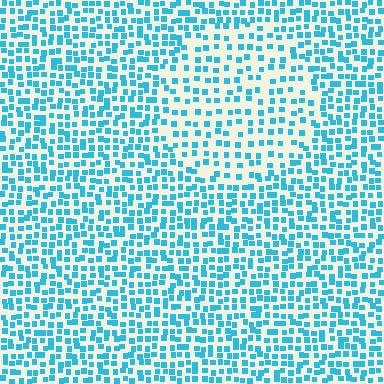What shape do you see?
I see a circle.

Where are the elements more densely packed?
The elements are more densely packed outside the circle boundary.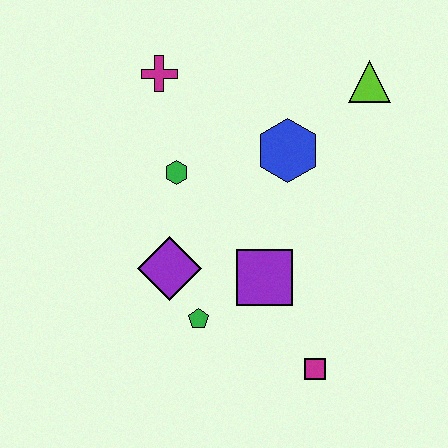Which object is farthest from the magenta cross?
The magenta square is farthest from the magenta cross.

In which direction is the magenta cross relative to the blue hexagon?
The magenta cross is to the left of the blue hexagon.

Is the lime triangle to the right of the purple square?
Yes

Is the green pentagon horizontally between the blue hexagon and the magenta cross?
Yes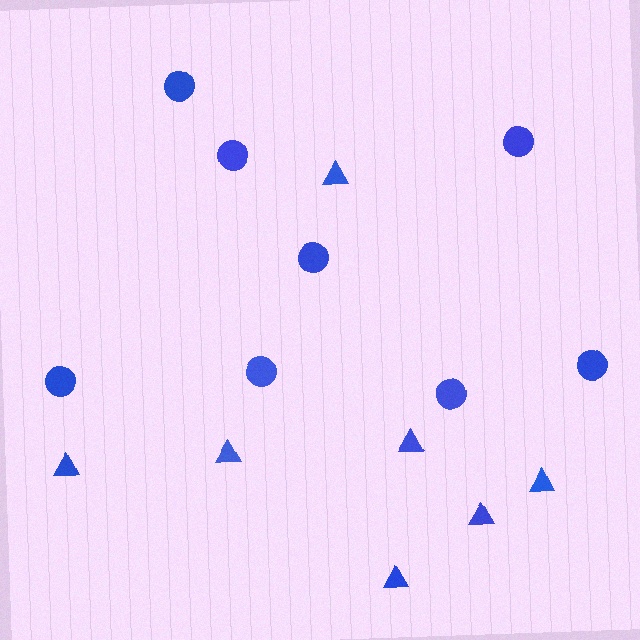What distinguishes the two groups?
There are 2 groups: one group of circles (8) and one group of triangles (7).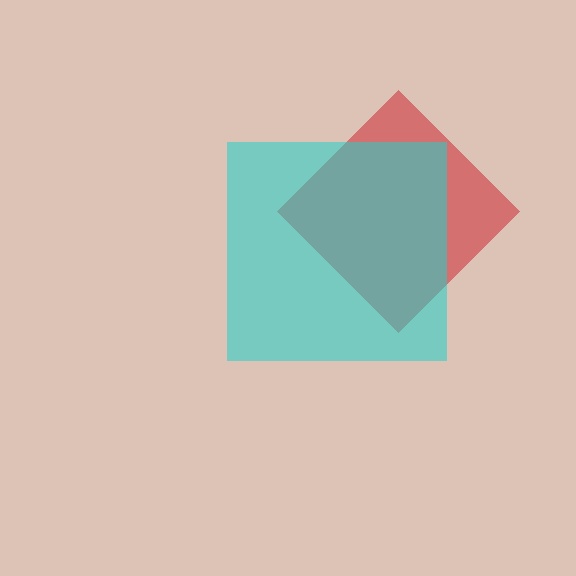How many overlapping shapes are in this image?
There are 2 overlapping shapes in the image.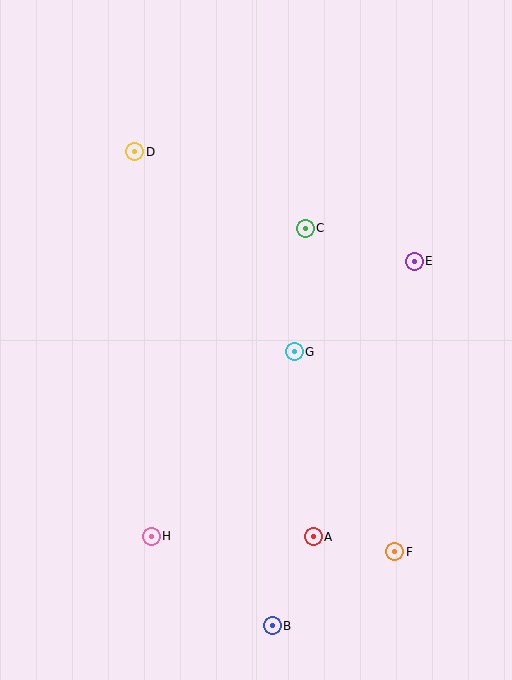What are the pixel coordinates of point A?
Point A is at (313, 537).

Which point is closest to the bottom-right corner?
Point F is closest to the bottom-right corner.